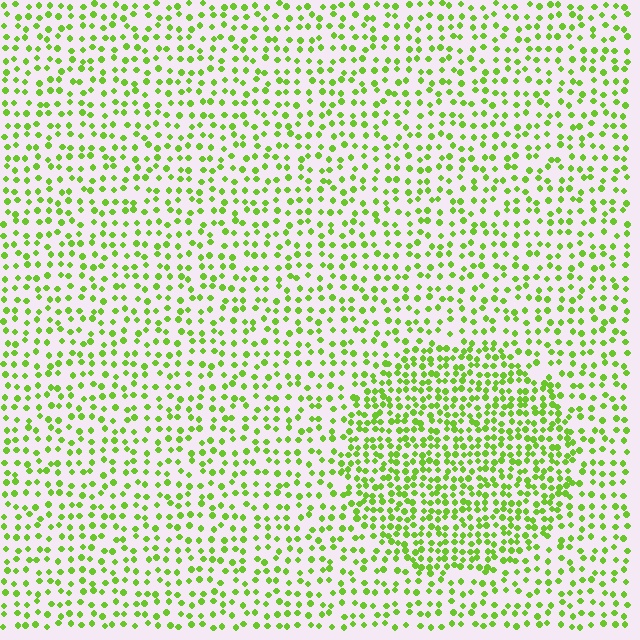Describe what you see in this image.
The image contains small lime elements arranged at two different densities. A circle-shaped region is visible where the elements are more densely packed than the surrounding area.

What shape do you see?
I see a circle.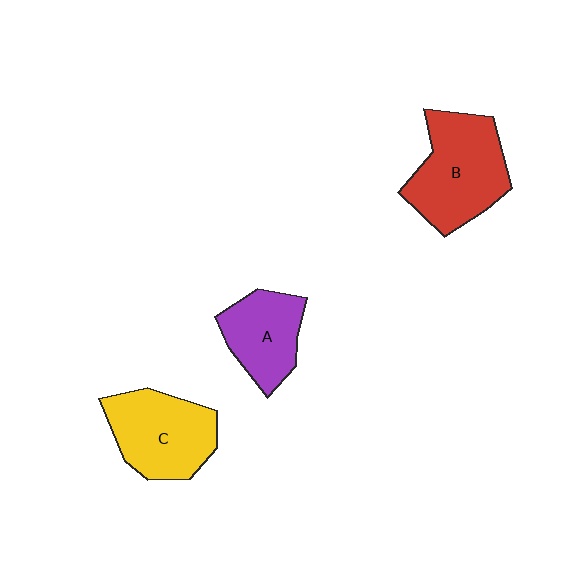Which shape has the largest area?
Shape B (red).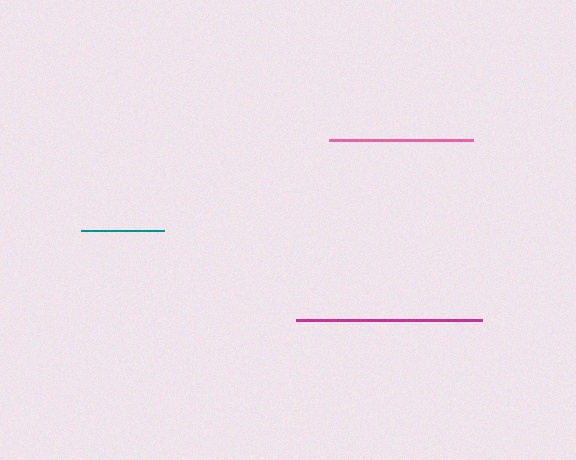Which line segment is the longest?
The magenta line is the longest at approximately 186 pixels.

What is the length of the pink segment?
The pink segment is approximately 144 pixels long.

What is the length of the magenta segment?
The magenta segment is approximately 186 pixels long.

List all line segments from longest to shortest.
From longest to shortest: magenta, pink, teal.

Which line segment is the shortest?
The teal line is the shortest at approximately 83 pixels.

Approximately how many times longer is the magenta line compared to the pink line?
The magenta line is approximately 1.3 times the length of the pink line.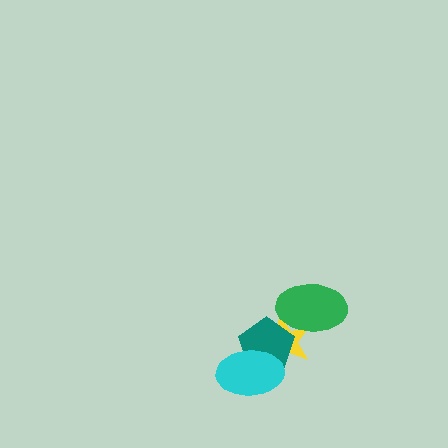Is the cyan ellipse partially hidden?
No, no other shape covers it.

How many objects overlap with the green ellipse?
2 objects overlap with the green ellipse.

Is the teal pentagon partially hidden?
Yes, it is partially covered by another shape.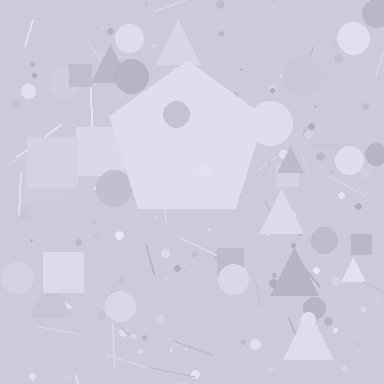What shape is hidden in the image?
A pentagon is hidden in the image.